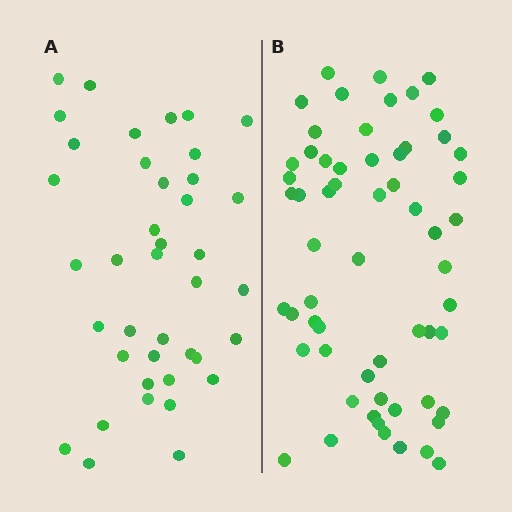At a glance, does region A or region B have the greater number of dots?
Region B (the right region) has more dots.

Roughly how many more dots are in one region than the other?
Region B has approximately 20 more dots than region A.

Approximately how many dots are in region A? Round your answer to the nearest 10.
About 40 dots.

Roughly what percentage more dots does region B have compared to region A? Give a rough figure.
About 50% more.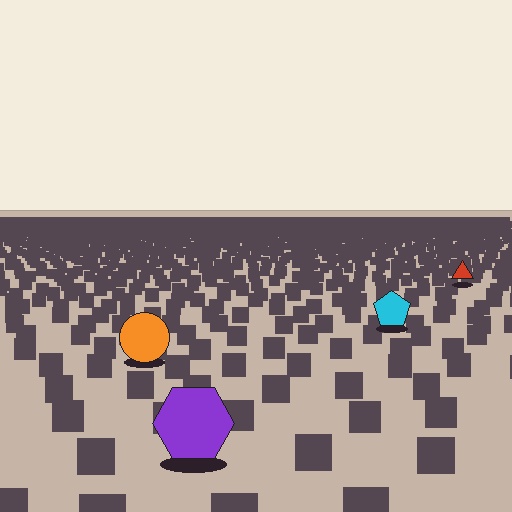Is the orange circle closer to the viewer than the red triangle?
Yes. The orange circle is closer — you can tell from the texture gradient: the ground texture is coarser near it.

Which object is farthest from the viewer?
The red triangle is farthest from the viewer. It appears smaller and the ground texture around it is denser.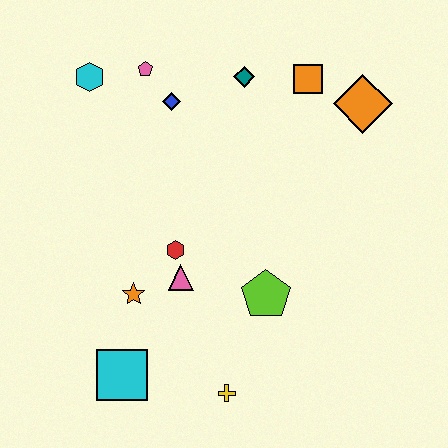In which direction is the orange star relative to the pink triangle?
The orange star is to the left of the pink triangle.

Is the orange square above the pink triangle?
Yes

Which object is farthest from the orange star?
The orange diamond is farthest from the orange star.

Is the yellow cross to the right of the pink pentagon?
Yes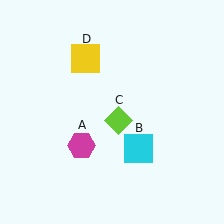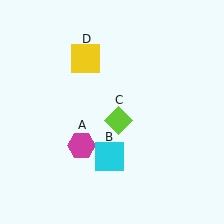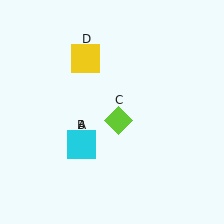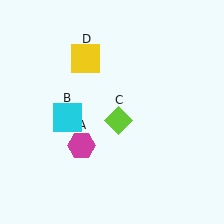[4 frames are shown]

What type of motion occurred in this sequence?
The cyan square (object B) rotated clockwise around the center of the scene.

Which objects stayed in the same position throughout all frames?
Magenta hexagon (object A) and lime diamond (object C) and yellow square (object D) remained stationary.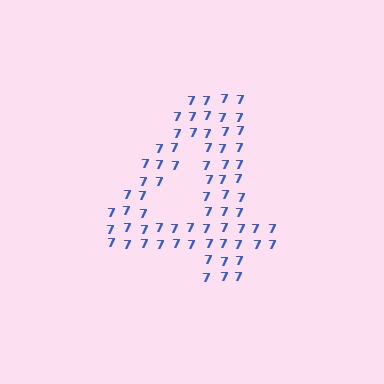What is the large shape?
The large shape is the digit 4.